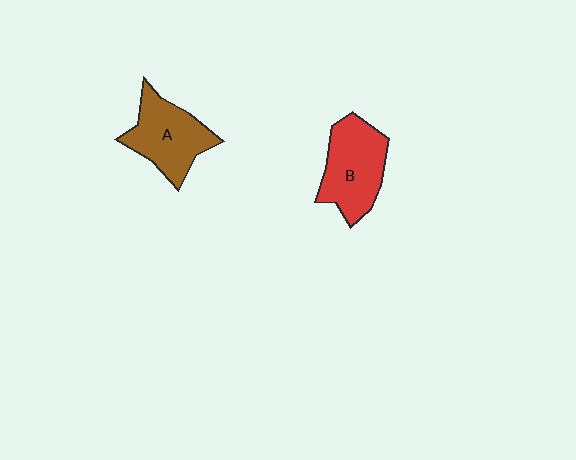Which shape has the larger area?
Shape B (red).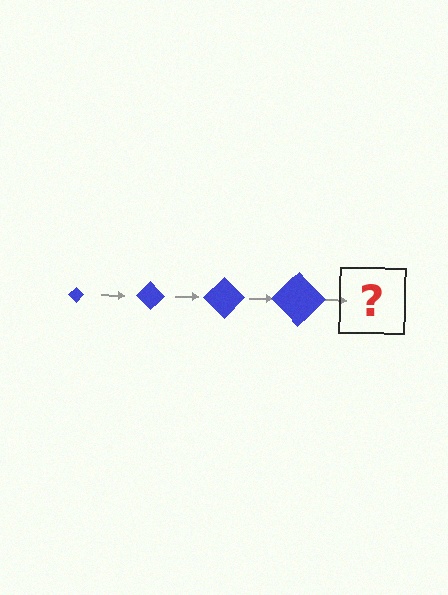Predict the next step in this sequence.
The next step is a blue diamond, larger than the previous one.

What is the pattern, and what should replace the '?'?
The pattern is that the diamond gets progressively larger each step. The '?' should be a blue diamond, larger than the previous one.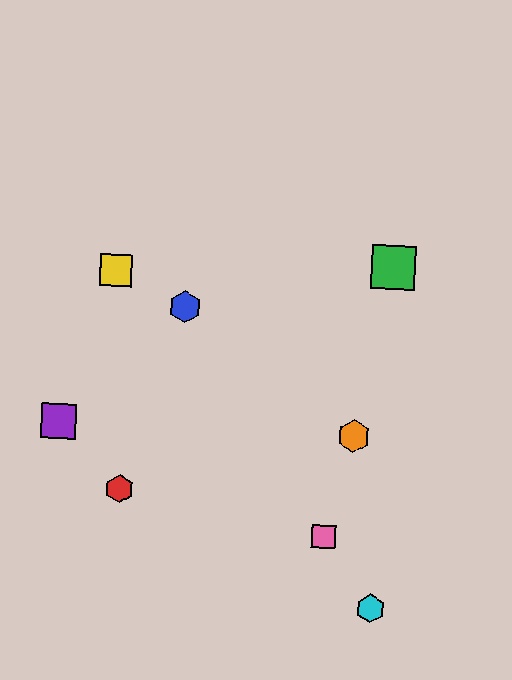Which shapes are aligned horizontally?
The purple square, the orange hexagon are aligned horizontally.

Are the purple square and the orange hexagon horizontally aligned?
Yes, both are at y≈421.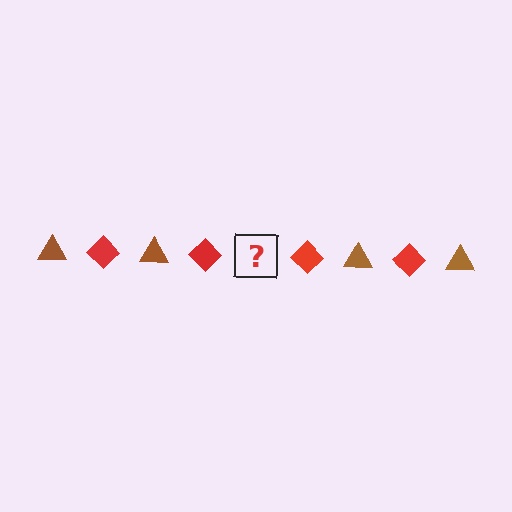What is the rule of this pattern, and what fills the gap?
The rule is that the pattern alternates between brown triangle and red diamond. The gap should be filled with a brown triangle.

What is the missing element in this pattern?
The missing element is a brown triangle.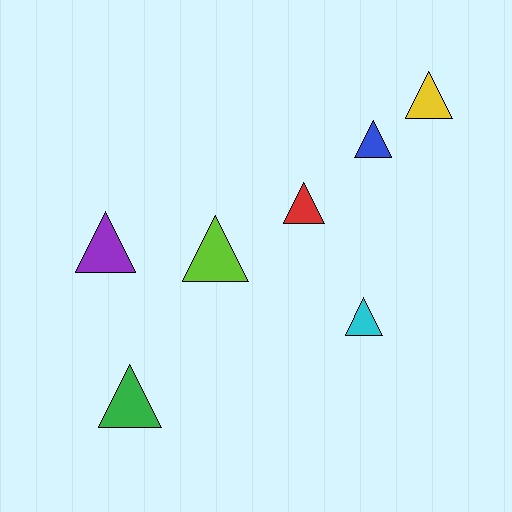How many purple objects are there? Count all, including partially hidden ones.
There is 1 purple object.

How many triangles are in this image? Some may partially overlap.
There are 7 triangles.